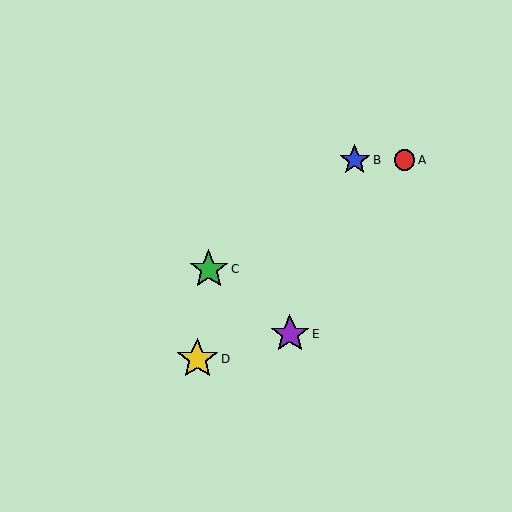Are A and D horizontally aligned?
No, A is at y≈160 and D is at y≈359.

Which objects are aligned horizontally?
Objects A, B are aligned horizontally.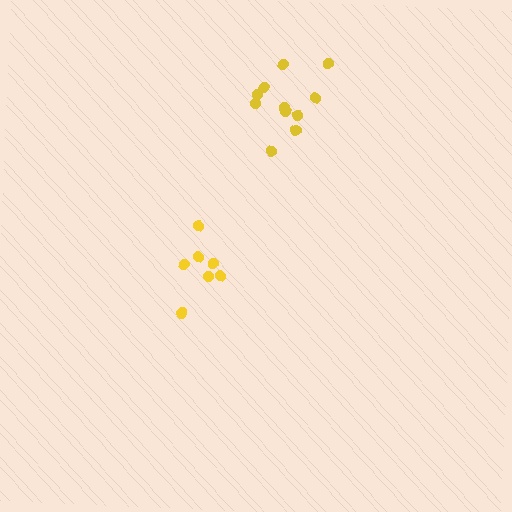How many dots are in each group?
Group 1: 11 dots, Group 2: 7 dots (18 total).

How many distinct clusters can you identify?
There are 2 distinct clusters.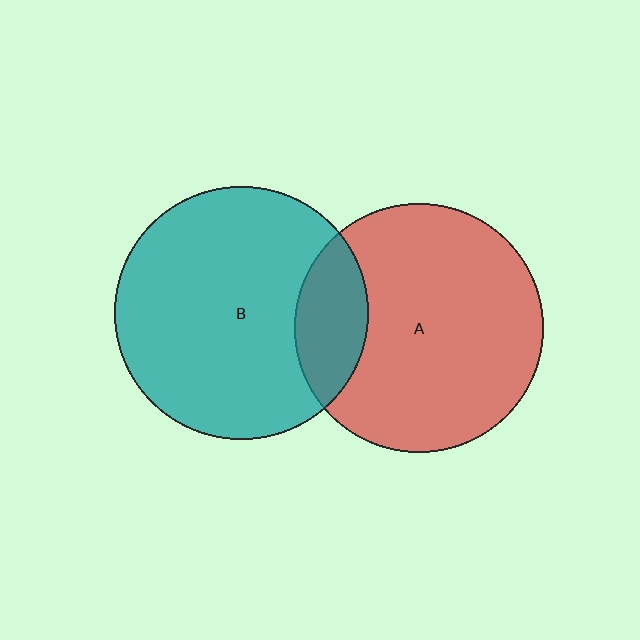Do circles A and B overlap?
Yes.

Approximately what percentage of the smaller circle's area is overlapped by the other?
Approximately 20%.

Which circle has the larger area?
Circle B (teal).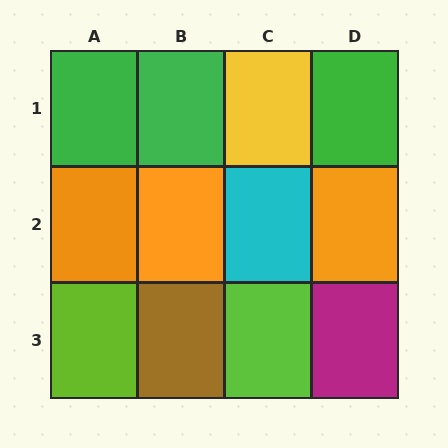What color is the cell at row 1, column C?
Yellow.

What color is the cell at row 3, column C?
Lime.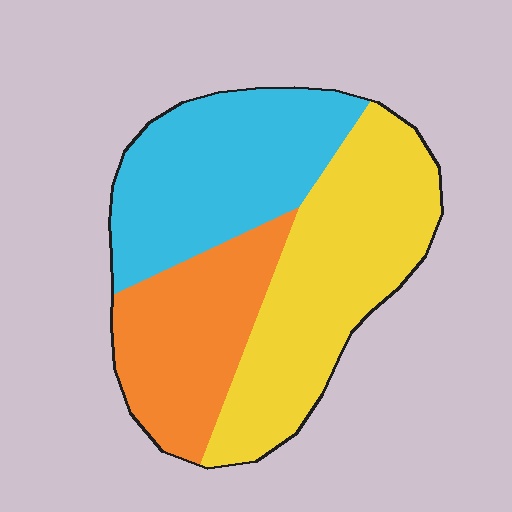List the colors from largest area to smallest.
From largest to smallest: yellow, cyan, orange.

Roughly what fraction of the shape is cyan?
Cyan takes up between a quarter and a half of the shape.